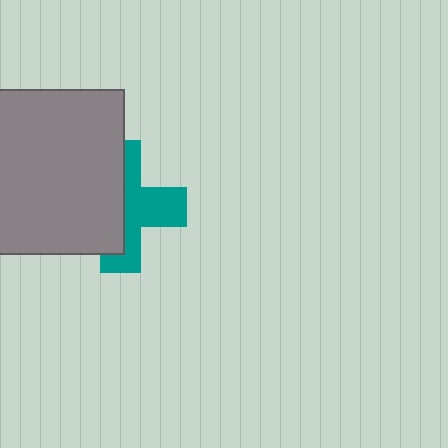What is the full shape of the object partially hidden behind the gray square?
The partially hidden object is a teal cross.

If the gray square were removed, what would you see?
You would see the complete teal cross.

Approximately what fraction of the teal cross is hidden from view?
Roughly 52% of the teal cross is hidden behind the gray square.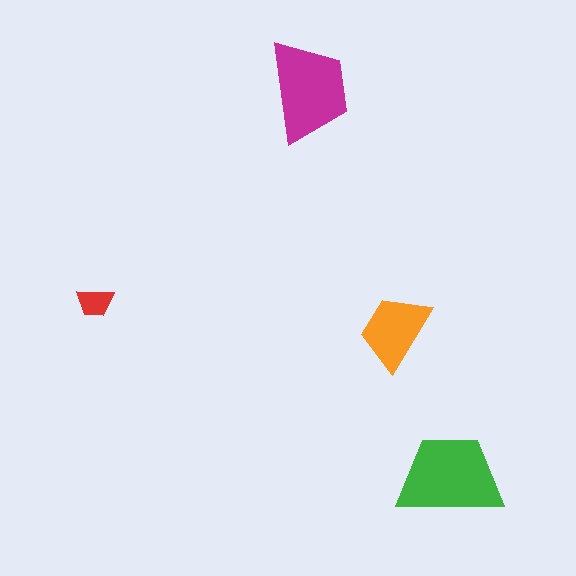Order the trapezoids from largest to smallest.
the green one, the magenta one, the orange one, the red one.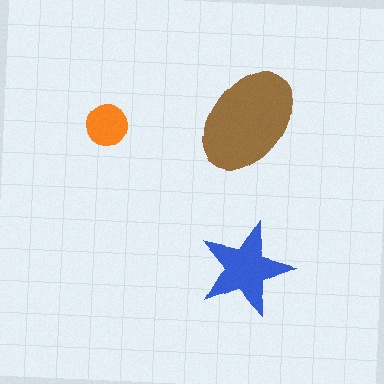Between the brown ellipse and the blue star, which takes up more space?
The brown ellipse.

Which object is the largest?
The brown ellipse.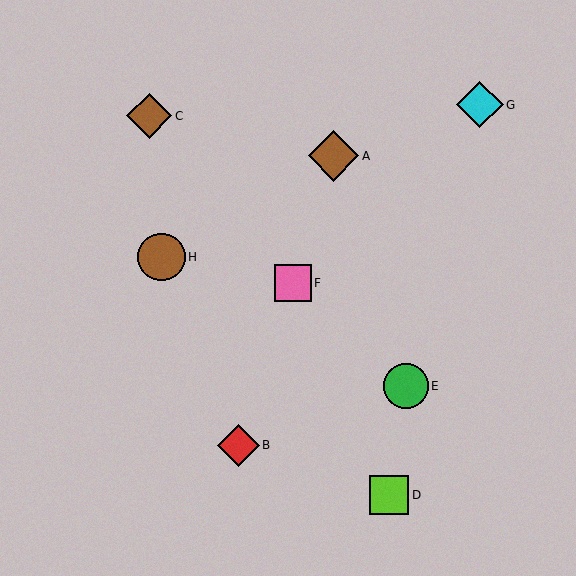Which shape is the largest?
The brown diamond (labeled A) is the largest.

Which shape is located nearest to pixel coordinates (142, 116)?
The brown diamond (labeled C) at (149, 116) is nearest to that location.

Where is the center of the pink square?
The center of the pink square is at (293, 283).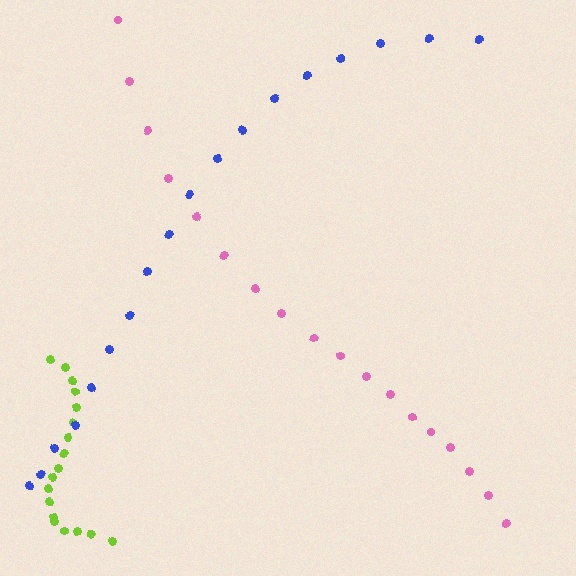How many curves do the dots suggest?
There are 3 distinct paths.